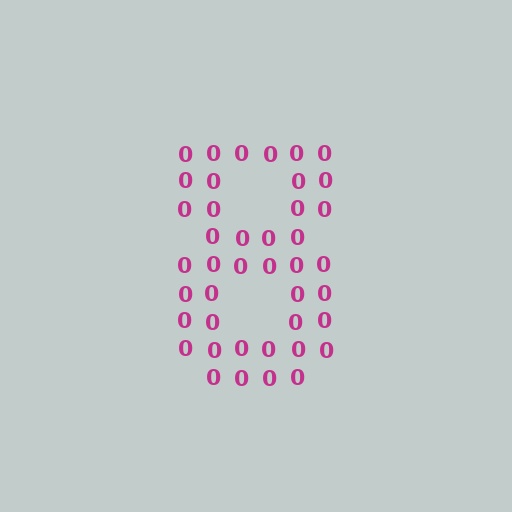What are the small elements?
The small elements are digit 0's.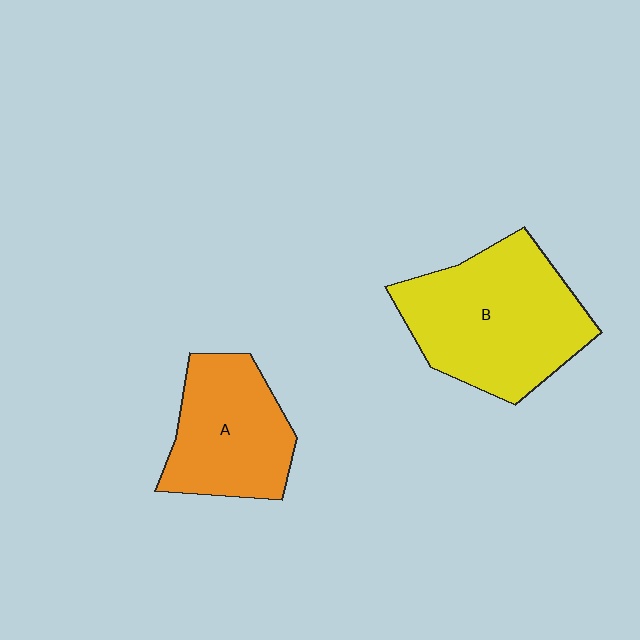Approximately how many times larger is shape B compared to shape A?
Approximately 1.4 times.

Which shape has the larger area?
Shape B (yellow).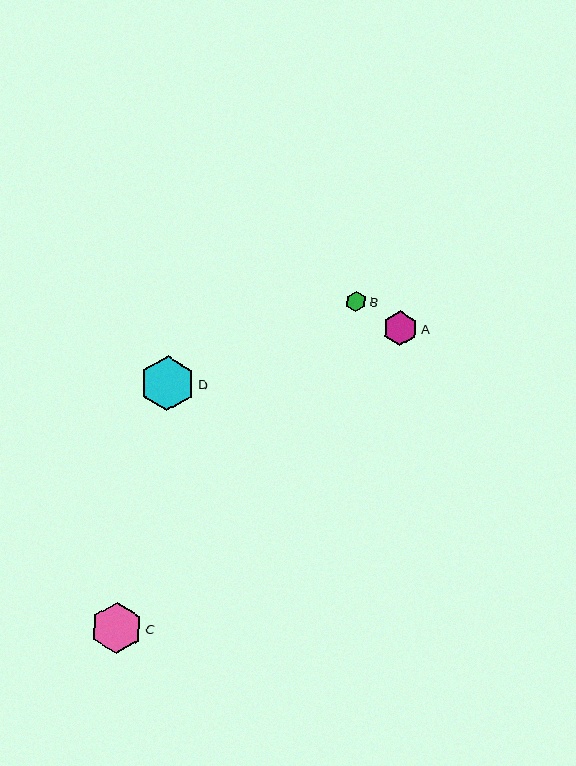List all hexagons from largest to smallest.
From largest to smallest: D, C, A, B.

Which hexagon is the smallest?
Hexagon B is the smallest with a size of approximately 21 pixels.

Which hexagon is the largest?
Hexagon D is the largest with a size of approximately 55 pixels.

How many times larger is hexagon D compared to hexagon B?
Hexagon D is approximately 2.7 times the size of hexagon B.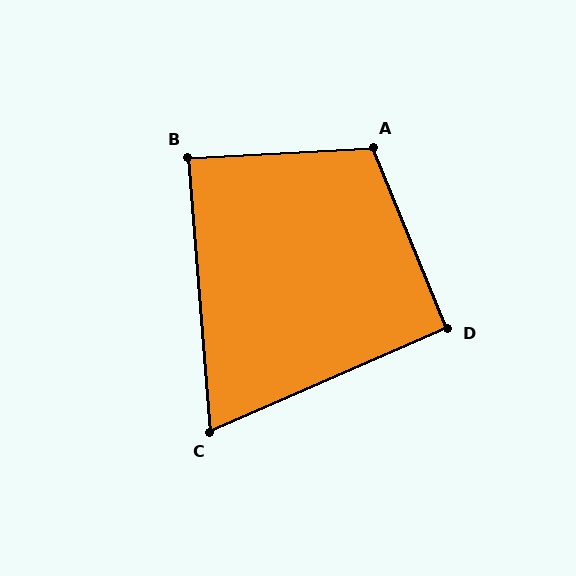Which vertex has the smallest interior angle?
C, at approximately 71 degrees.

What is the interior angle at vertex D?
Approximately 91 degrees (approximately right).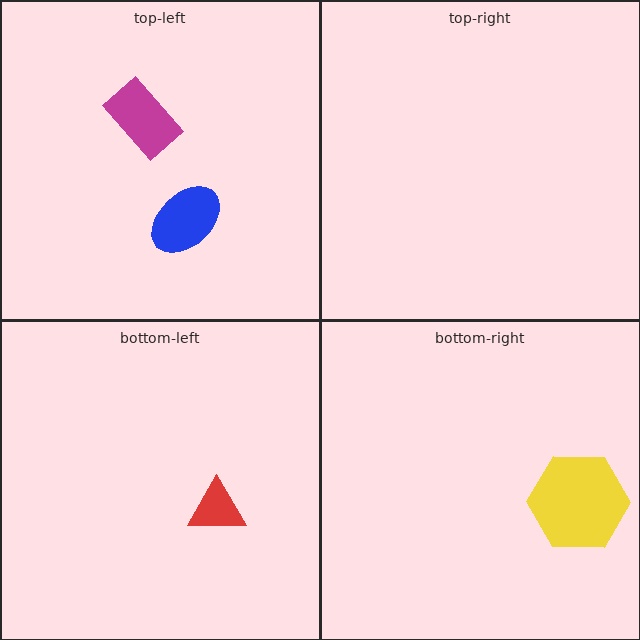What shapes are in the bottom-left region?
The red triangle.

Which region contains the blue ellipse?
The top-left region.